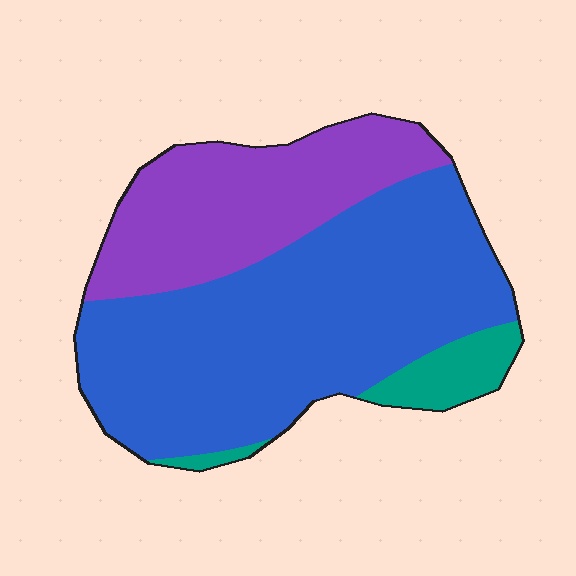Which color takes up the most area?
Blue, at roughly 60%.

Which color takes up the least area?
Teal, at roughly 10%.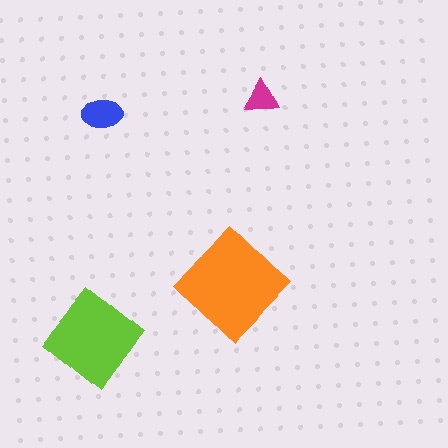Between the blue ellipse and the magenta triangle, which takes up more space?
The blue ellipse.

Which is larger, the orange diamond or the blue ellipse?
The orange diamond.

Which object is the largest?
The orange diamond.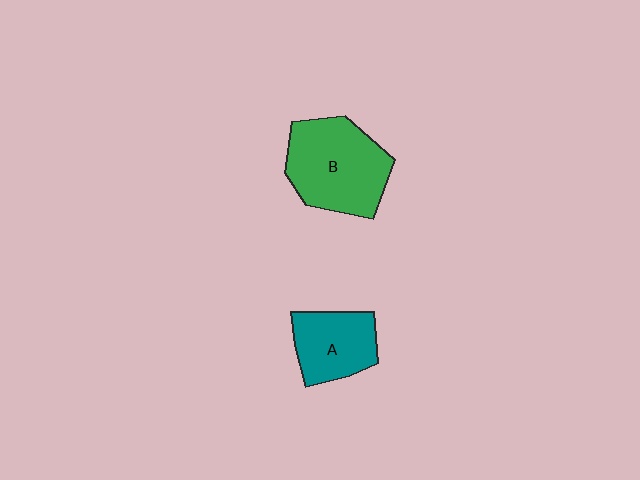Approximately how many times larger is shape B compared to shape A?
Approximately 1.5 times.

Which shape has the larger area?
Shape B (green).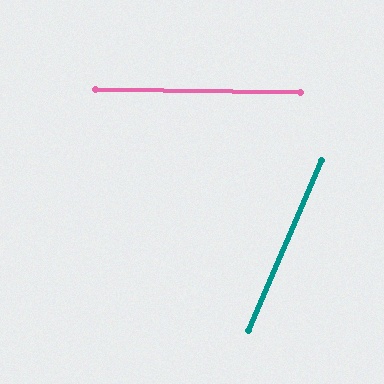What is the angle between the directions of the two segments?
Approximately 68 degrees.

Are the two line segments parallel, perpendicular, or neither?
Neither parallel nor perpendicular — they differ by about 68°.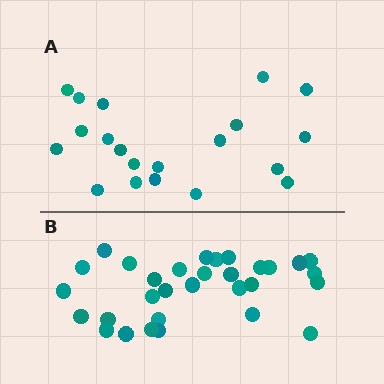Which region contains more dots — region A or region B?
Region B (the bottom region) has more dots.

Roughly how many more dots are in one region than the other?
Region B has roughly 12 or so more dots than region A.